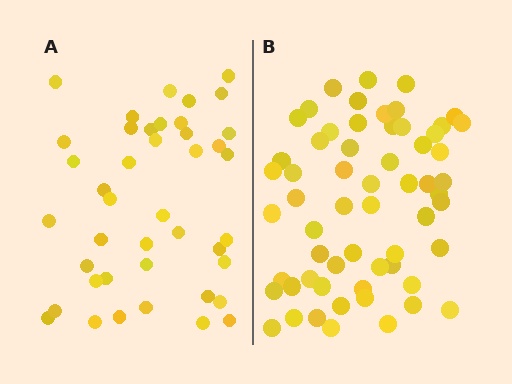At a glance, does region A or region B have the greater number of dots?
Region B (the right region) has more dots.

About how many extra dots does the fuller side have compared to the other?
Region B has approximately 20 more dots than region A.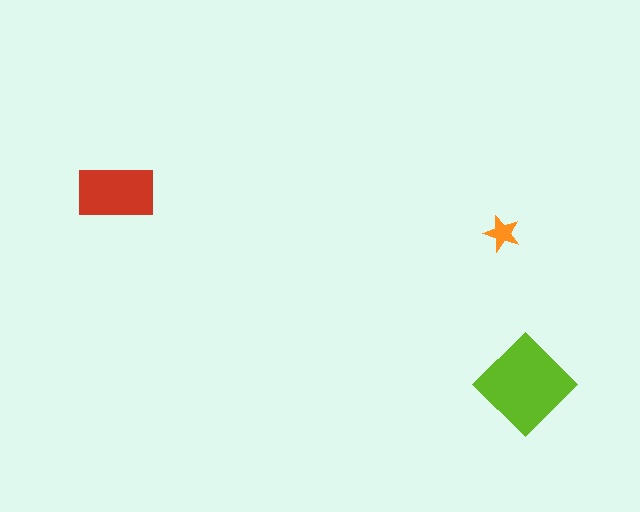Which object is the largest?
The lime diamond.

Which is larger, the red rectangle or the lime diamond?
The lime diamond.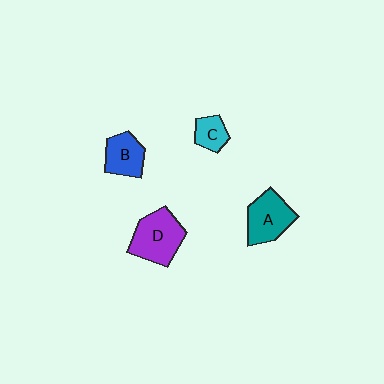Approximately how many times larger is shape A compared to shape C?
Approximately 2.0 times.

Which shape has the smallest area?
Shape C (cyan).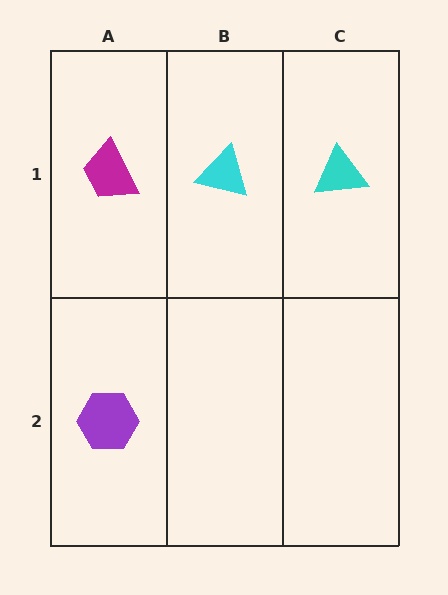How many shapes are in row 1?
3 shapes.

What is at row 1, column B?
A cyan triangle.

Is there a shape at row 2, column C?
No, that cell is empty.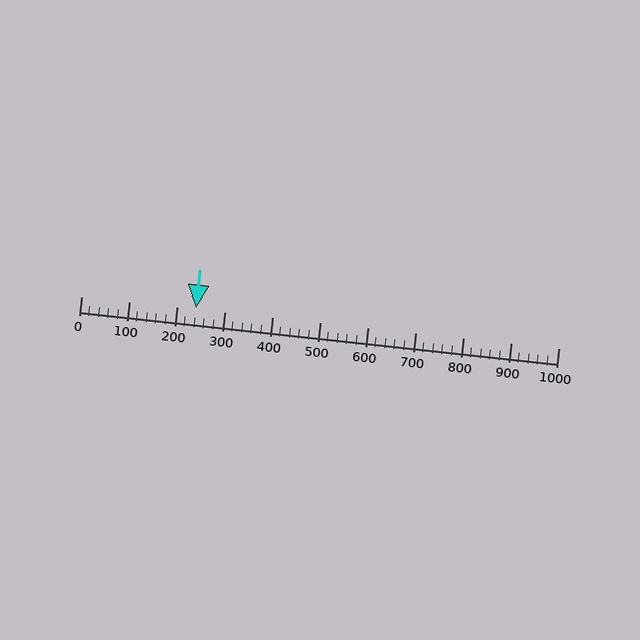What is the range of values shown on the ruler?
The ruler shows values from 0 to 1000.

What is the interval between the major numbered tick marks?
The major tick marks are spaced 100 units apart.